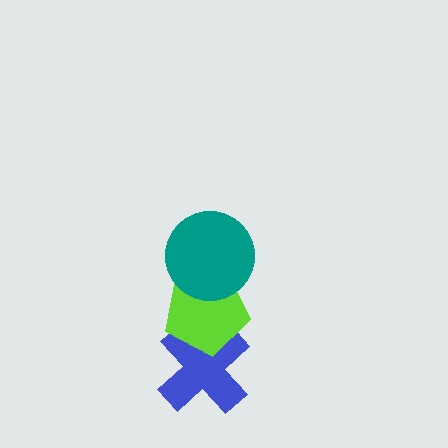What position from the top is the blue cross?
The blue cross is 3rd from the top.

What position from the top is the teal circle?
The teal circle is 1st from the top.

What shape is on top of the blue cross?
The lime pentagon is on top of the blue cross.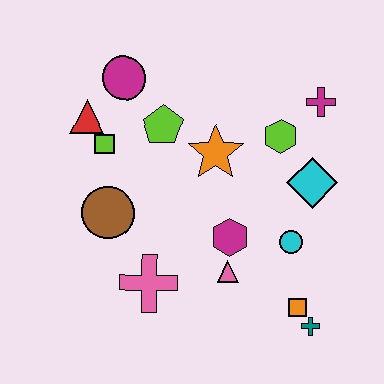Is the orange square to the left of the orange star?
No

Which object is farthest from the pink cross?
The magenta cross is farthest from the pink cross.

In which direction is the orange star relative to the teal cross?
The orange star is above the teal cross.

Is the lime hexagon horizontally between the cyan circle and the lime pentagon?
Yes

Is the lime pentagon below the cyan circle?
No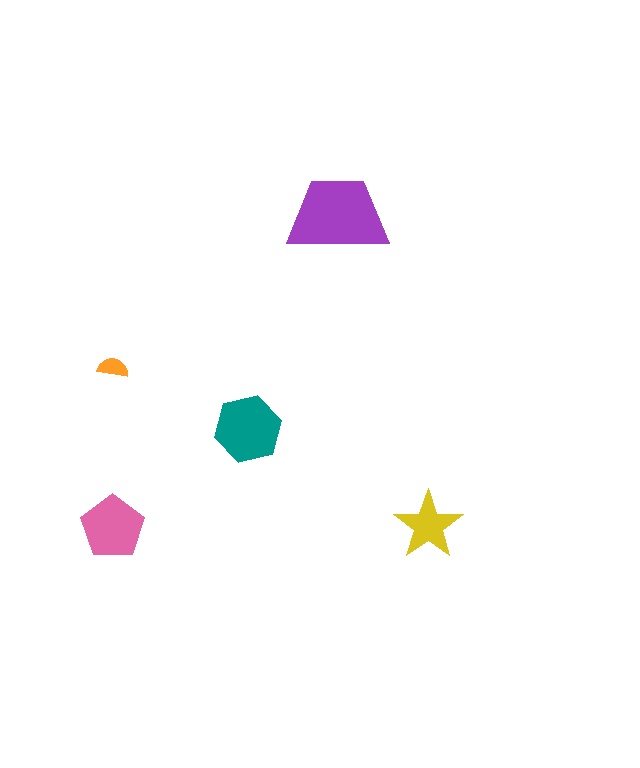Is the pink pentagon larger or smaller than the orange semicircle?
Larger.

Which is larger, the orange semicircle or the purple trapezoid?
The purple trapezoid.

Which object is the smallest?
The orange semicircle.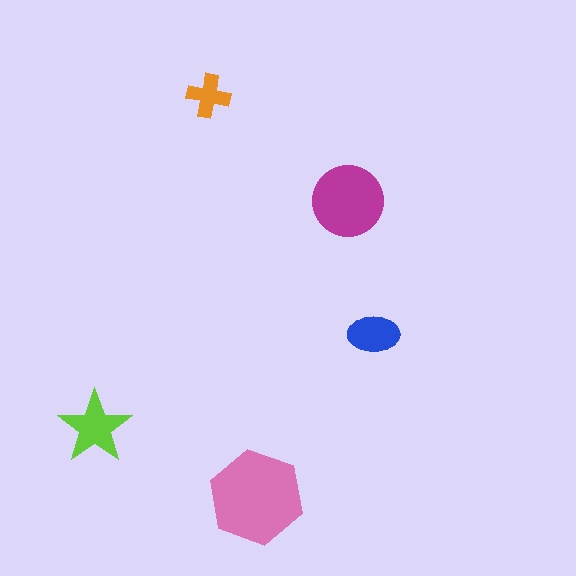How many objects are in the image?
There are 5 objects in the image.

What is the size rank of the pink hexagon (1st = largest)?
1st.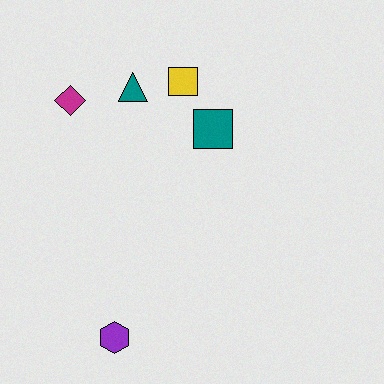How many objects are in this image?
There are 5 objects.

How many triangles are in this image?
There is 1 triangle.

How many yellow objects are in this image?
There is 1 yellow object.